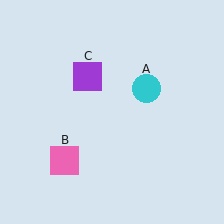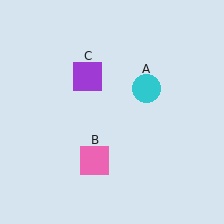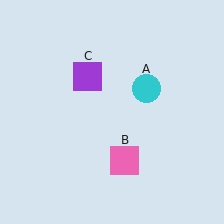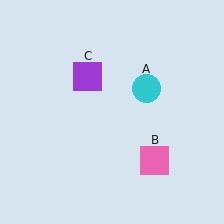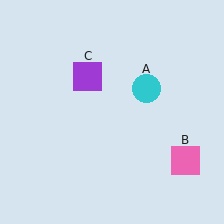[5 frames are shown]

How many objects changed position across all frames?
1 object changed position: pink square (object B).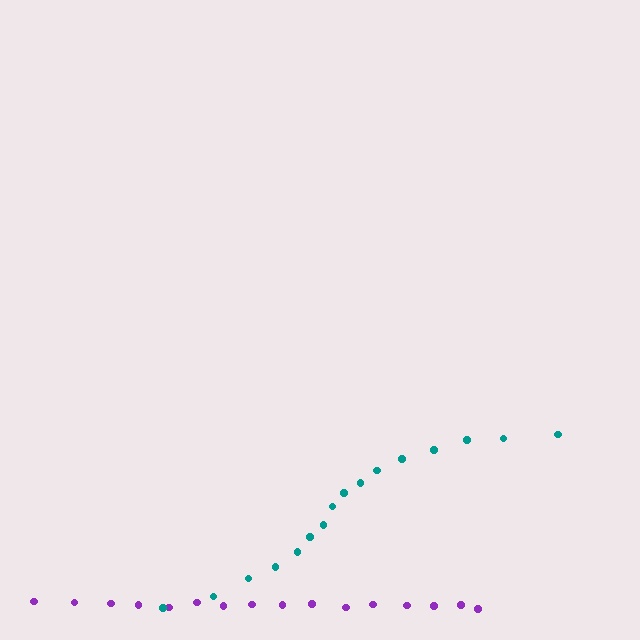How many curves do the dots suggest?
There are 2 distinct paths.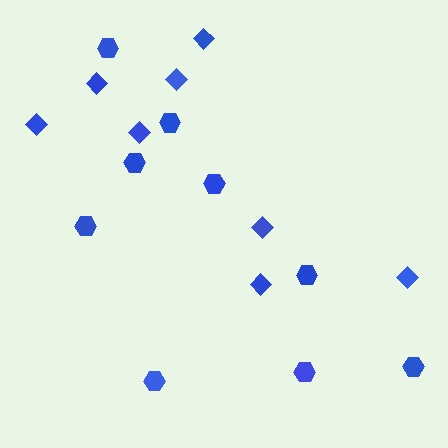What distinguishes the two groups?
There are 2 groups: one group of diamonds (8) and one group of hexagons (9).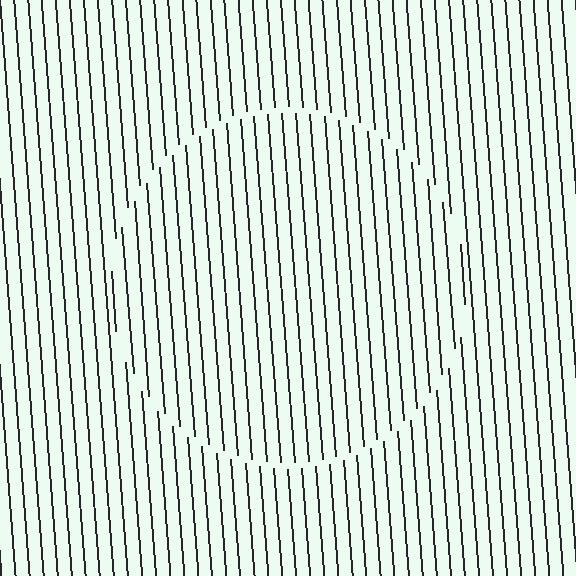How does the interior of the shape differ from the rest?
The interior of the shape contains the same grating, shifted by half a period — the contour is defined by the phase discontinuity where line-ends from the inner and outer gratings abut.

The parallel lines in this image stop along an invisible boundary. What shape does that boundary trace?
An illusory circle. The interior of the shape contains the same grating, shifted by half a period — the contour is defined by the phase discontinuity where line-ends from the inner and outer gratings abut.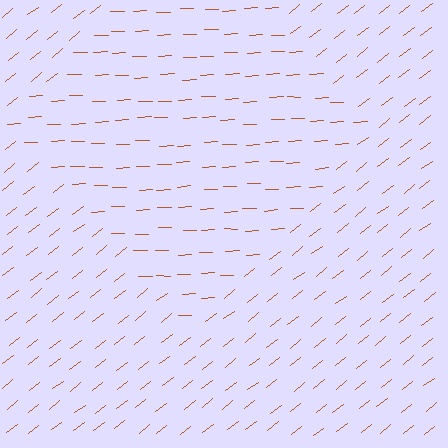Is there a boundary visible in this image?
Yes, there is a texture boundary formed by a change in line orientation.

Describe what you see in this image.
The image is filled with small brown line segments. A diamond region in the image has lines oriented differently from the surrounding lines, creating a visible texture boundary.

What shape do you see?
I see a diamond.